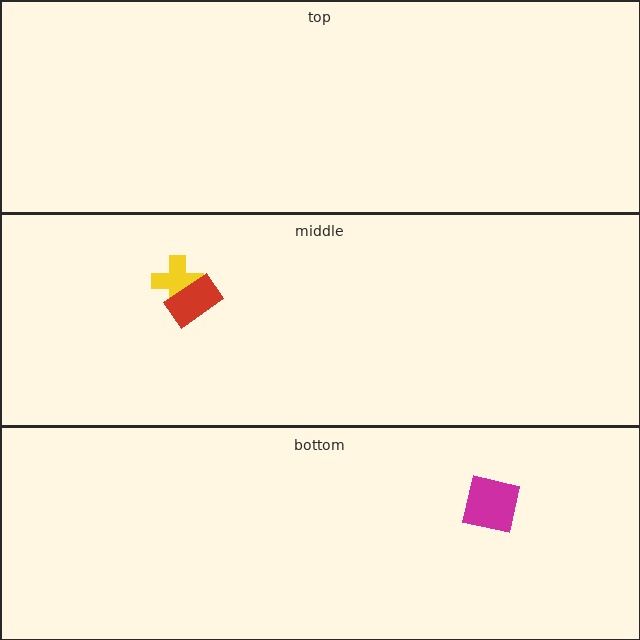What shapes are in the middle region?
The yellow cross, the red rectangle.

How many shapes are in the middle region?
2.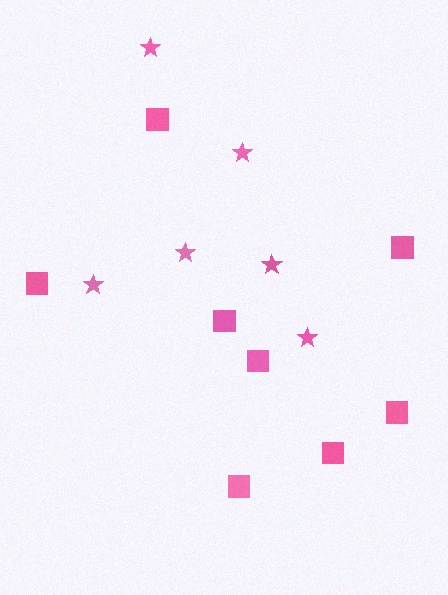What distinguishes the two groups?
There are 2 groups: one group of stars (6) and one group of squares (8).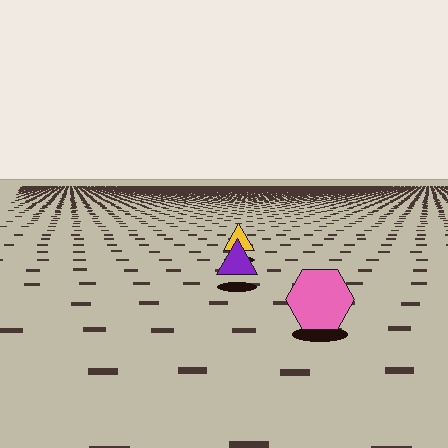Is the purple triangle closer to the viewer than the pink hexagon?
No. The pink hexagon is closer — you can tell from the texture gradient: the ground texture is coarser near it.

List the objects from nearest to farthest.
From nearest to farthest: the pink hexagon, the purple triangle, the yellow triangle.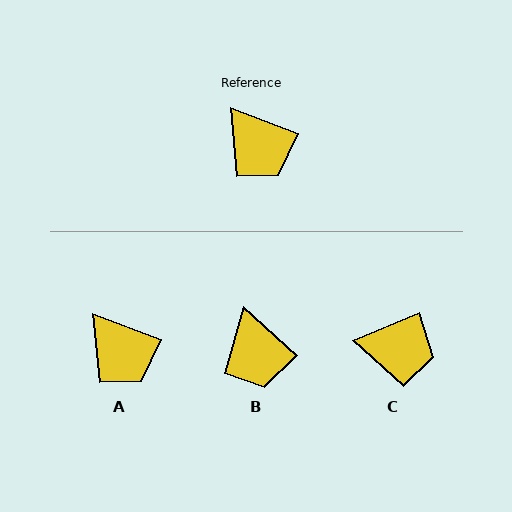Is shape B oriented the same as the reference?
No, it is off by about 21 degrees.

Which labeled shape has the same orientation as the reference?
A.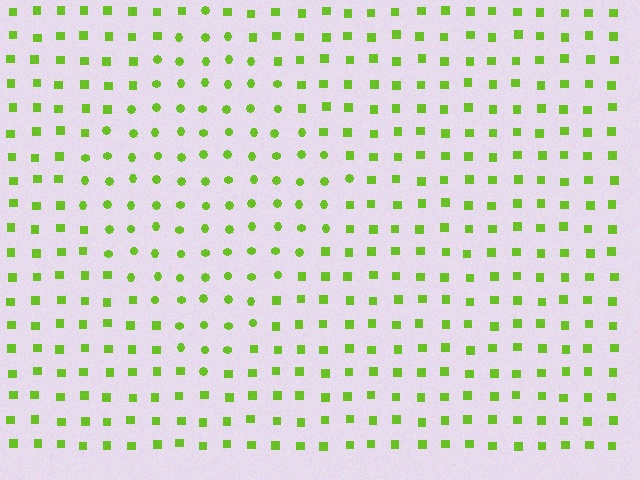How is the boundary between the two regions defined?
The boundary is defined by a change in element shape: circles inside vs. squares outside. All elements share the same color and spacing.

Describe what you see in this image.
The image is filled with small lime elements arranged in a uniform grid. A diamond-shaped region contains circles, while the surrounding area contains squares. The boundary is defined purely by the change in element shape.